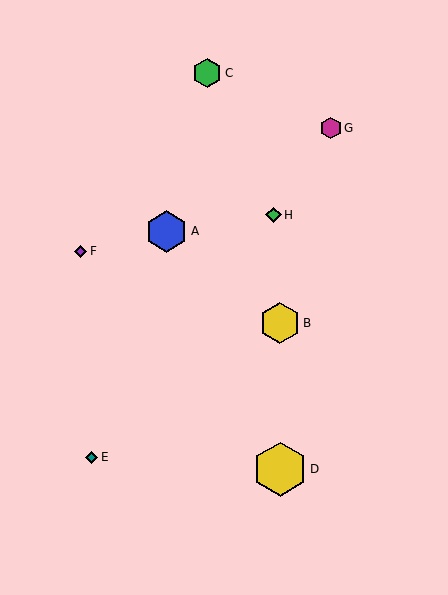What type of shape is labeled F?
Shape F is a purple diamond.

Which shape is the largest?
The yellow hexagon (labeled D) is the largest.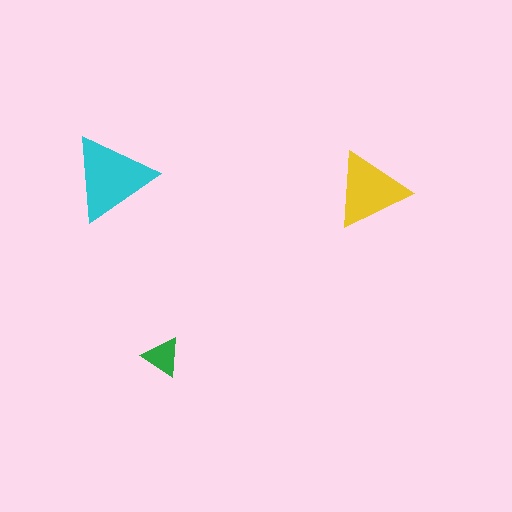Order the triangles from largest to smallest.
the cyan one, the yellow one, the green one.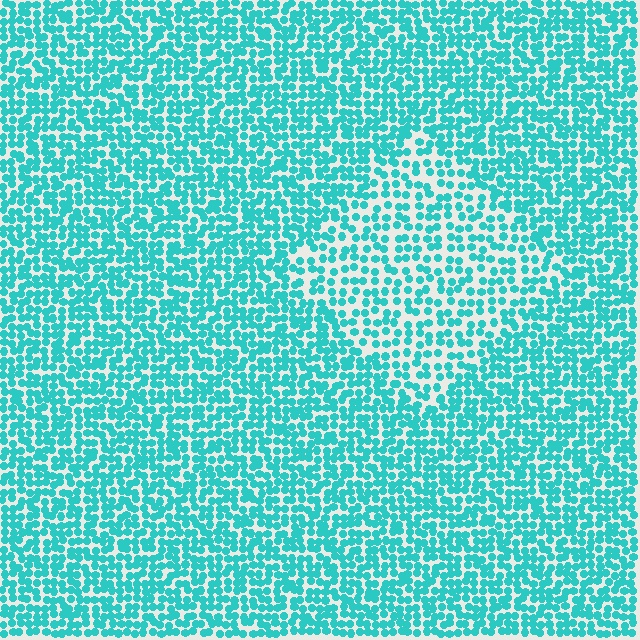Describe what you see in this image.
The image contains small cyan elements arranged at two different densities. A diamond-shaped region is visible where the elements are less densely packed than the surrounding area.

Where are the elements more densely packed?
The elements are more densely packed outside the diamond boundary.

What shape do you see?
I see a diamond.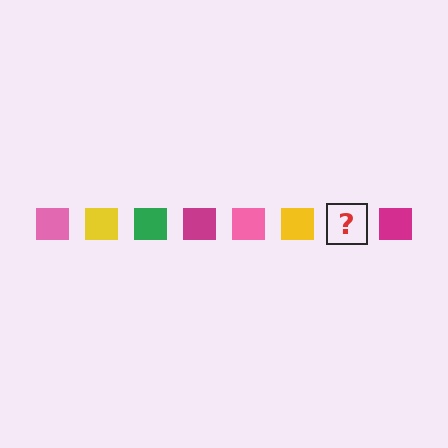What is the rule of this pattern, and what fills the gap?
The rule is that the pattern cycles through pink, yellow, green, magenta squares. The gap should be filled with a green square.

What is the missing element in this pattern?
The missing element is a green square.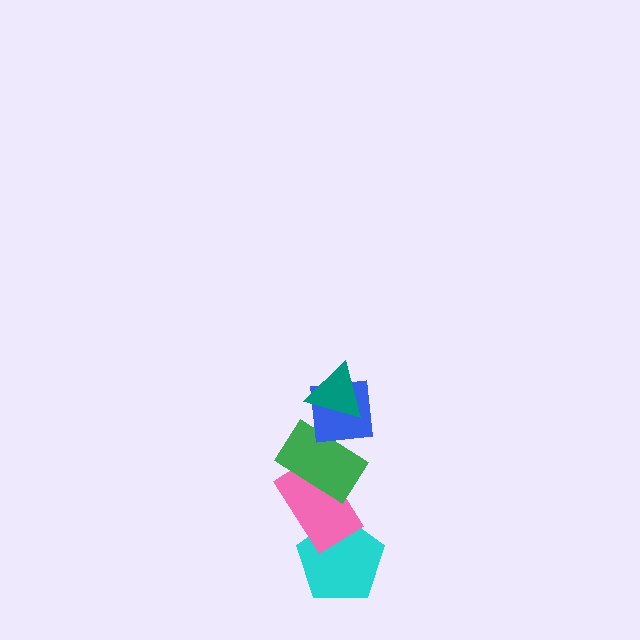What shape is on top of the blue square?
The teal triangle is on top of the blue square.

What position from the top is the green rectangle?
The green rectangle is 3rd from the top.